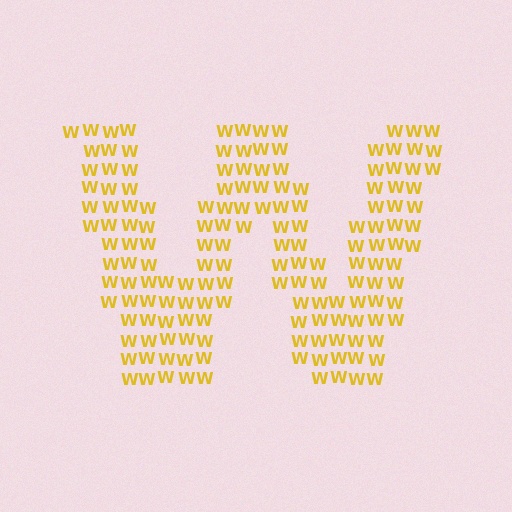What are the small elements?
The small elements are letter W's.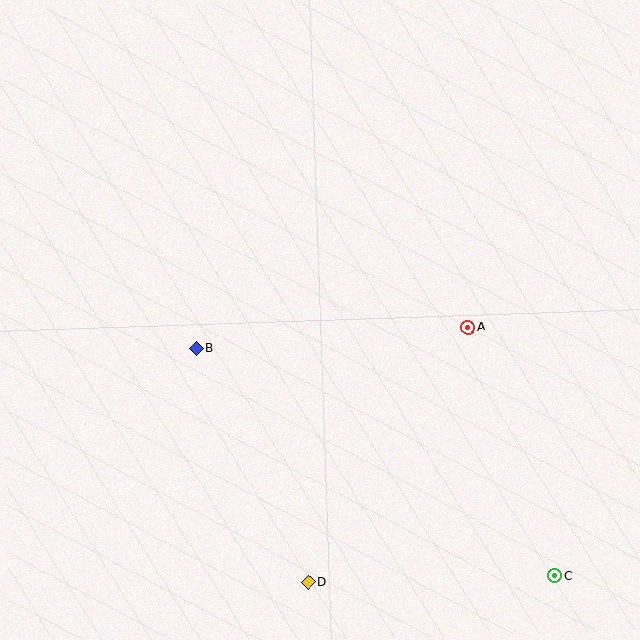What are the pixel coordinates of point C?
Point C is at (555, 576).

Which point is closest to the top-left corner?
Point B is closest to the top-left corner.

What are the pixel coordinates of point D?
Point D is at (308, 582).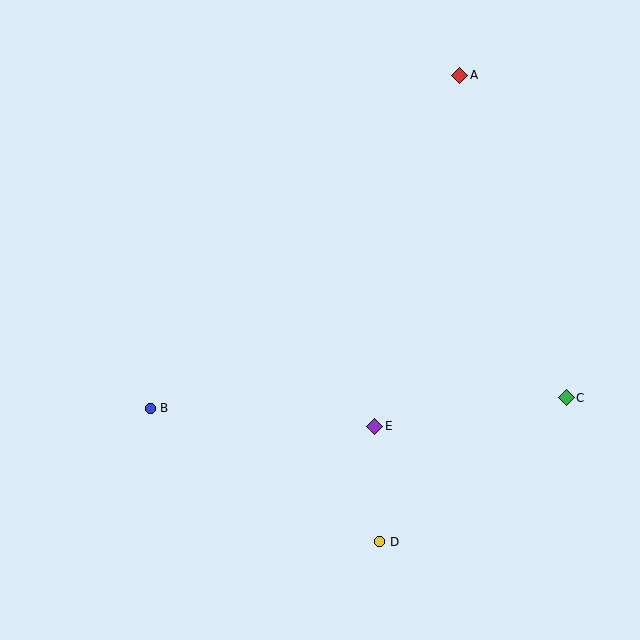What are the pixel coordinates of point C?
Point C is at (566, 398).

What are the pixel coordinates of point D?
Point D is at (380, 542).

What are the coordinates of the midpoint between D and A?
The midpoint between D and A is at (420, 308).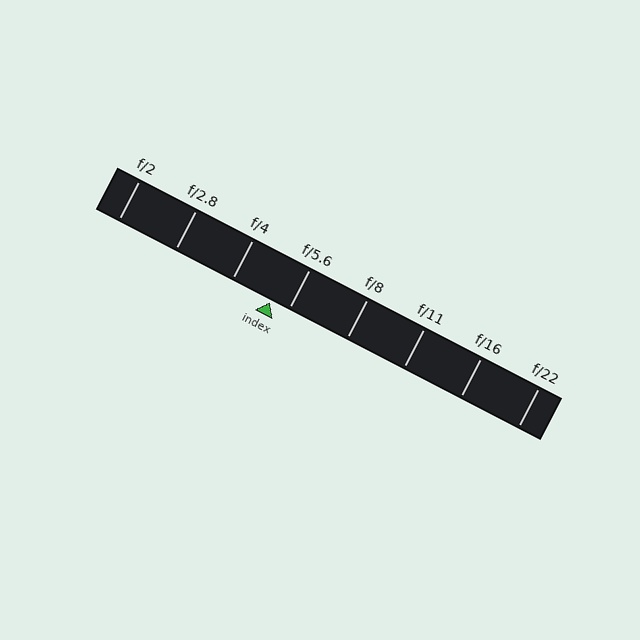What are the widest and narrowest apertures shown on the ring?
The widest aperture shown is f/2 and the narrowest is f/22.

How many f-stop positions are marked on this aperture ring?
There are 8 f-stop positions marked.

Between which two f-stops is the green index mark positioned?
The index mark is between f/4 and f/5.6.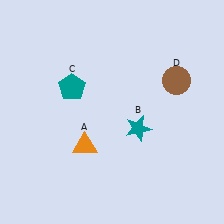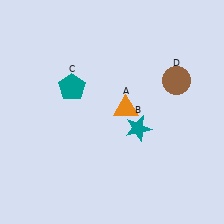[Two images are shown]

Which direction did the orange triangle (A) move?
The orange triangle (A) moved right.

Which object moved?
The orange triangle (A) moved right.